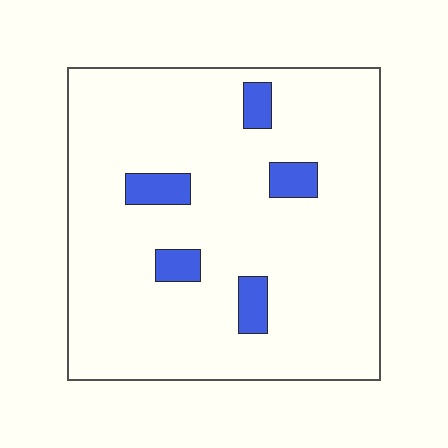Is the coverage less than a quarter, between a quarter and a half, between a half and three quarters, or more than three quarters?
Less than a quarter.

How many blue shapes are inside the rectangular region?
5.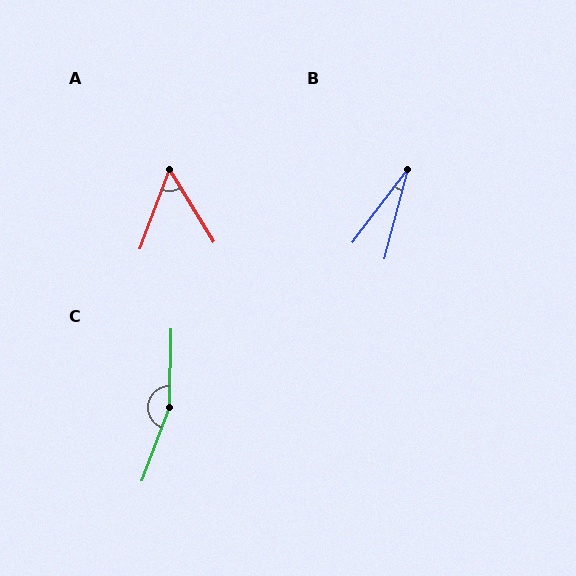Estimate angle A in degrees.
Approximately 52 degrees.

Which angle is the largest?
C, at approximately 161 degrees.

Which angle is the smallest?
B, at approximately 23 degrees.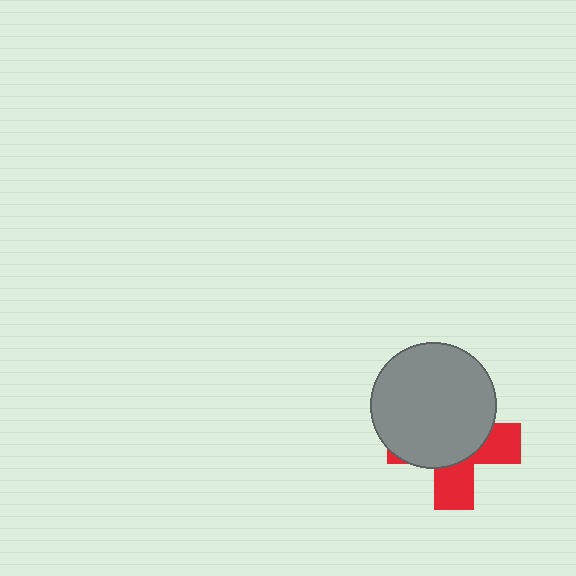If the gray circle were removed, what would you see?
You would see the complete red cross.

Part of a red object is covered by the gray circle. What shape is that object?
It is a cross.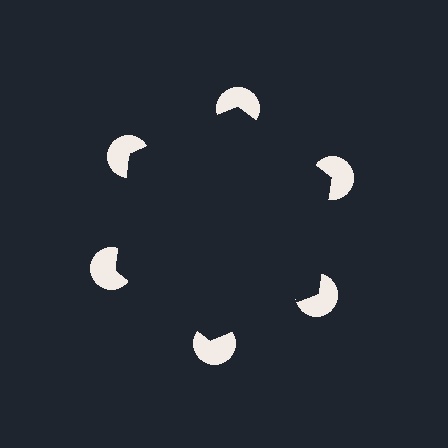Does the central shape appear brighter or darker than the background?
It typically appears slightly darker than the background, even though no actual brightness change is drawn.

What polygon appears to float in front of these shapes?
An illusory hexagon — its edges are inferred from the aligned wedge cuts in the pac-man discs, not physically drawn.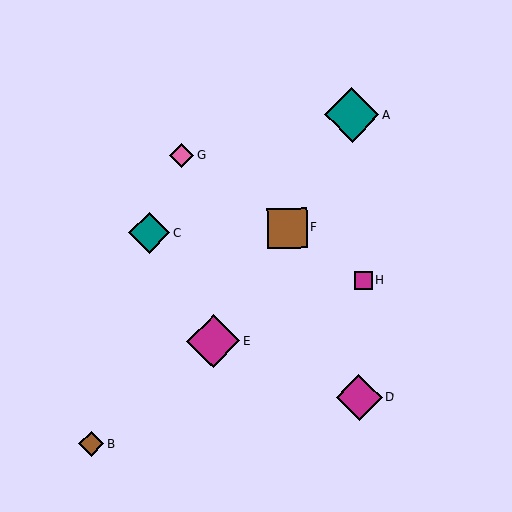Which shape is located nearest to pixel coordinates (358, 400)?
The magenta diamond (labeled D) at (359, 397) is nearest to that location.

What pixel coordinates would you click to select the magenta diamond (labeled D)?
Click at (359, 397) to select the magenta diamond D.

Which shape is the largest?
The teal diamond (labeled A) is the largest.